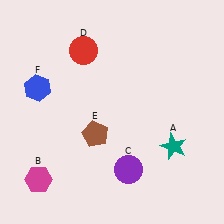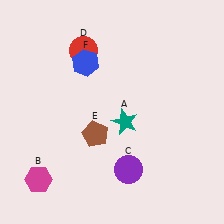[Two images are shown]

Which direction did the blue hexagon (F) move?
The blue hexagon (F) moved right.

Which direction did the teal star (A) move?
The teal star (A) moved left.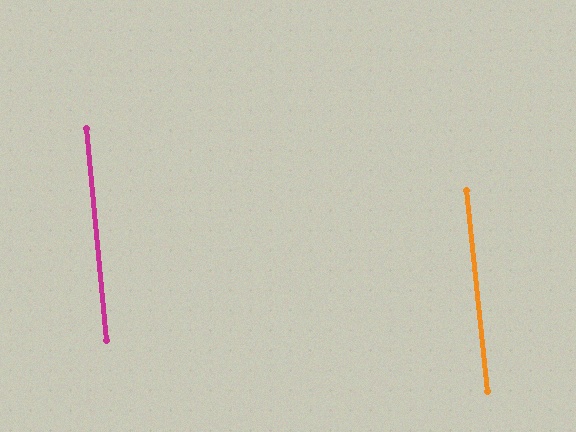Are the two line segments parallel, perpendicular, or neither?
Parallel — their directions differ by only 0.6°.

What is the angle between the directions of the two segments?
Approximately 1 degree.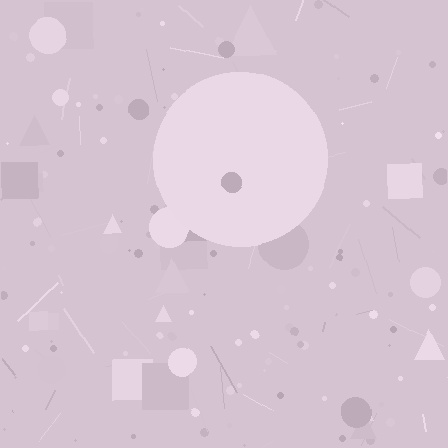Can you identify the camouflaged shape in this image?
The camouflaged shape is a circle.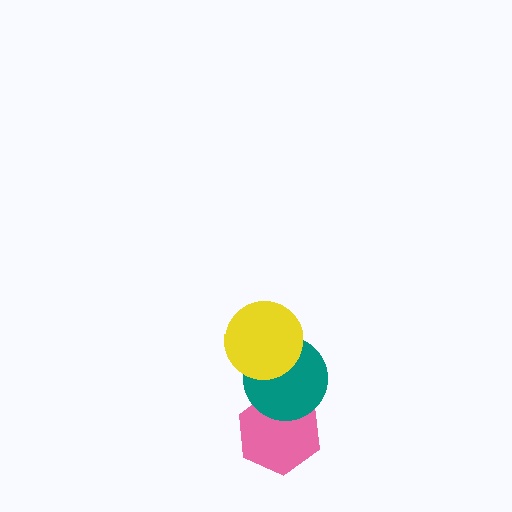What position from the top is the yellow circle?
The yellow circle is 1st from the top.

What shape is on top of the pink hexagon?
The teal circle is on top of the pink hexagon.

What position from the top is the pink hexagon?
The pink hexagon is 3rd from the top.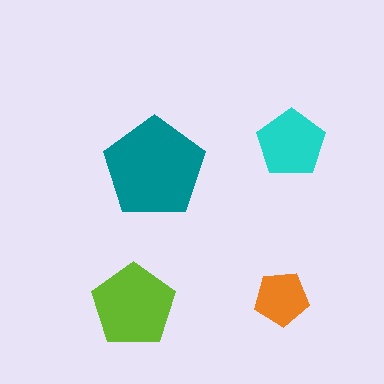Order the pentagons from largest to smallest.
the teal one, the lime one, the cyan one, the orange one.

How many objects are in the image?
There are 4 objects in the image.